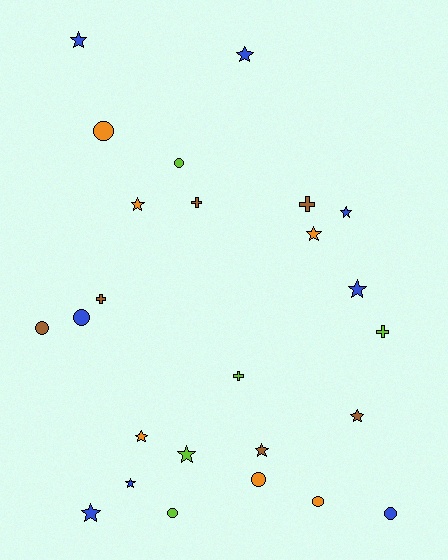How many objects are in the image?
There are 25 objects.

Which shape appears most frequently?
Star, with 12 objects.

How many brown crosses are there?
There are 3 brown crosses.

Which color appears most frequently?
Blue, with 8 objects.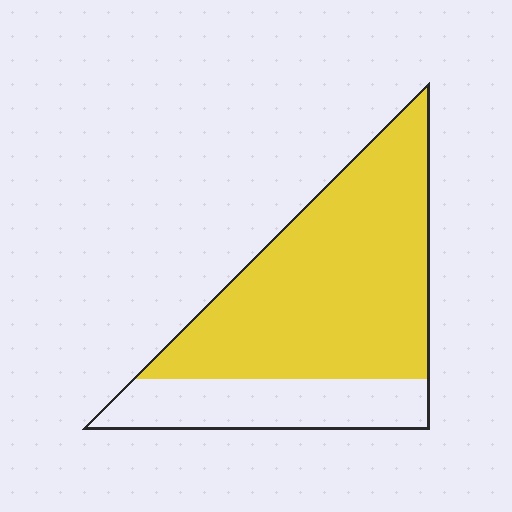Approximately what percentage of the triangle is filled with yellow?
Approximately 75%.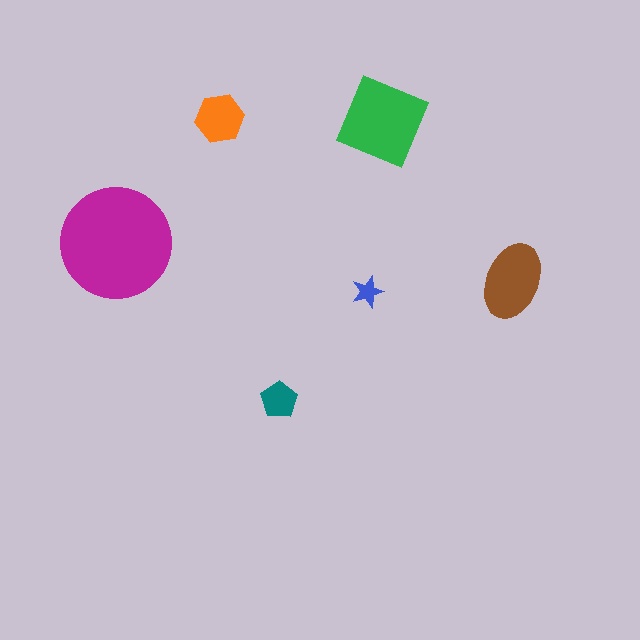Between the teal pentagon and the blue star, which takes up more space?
The teal pentagon.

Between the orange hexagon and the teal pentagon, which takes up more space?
The orange hexagon.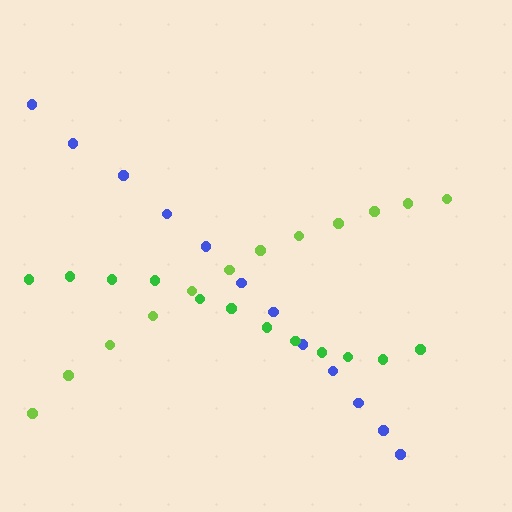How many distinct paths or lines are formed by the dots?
There are 3 distinct paths.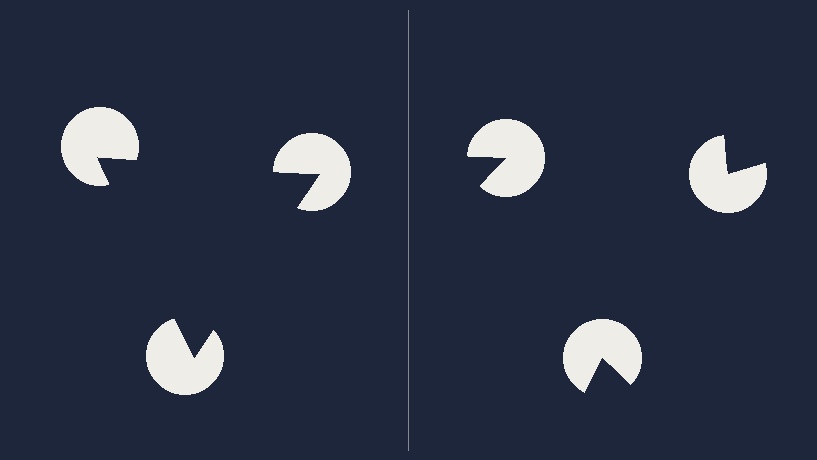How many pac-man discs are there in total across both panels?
6 — 3 on each side.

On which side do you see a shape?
An illusory triangle appears on the left side. On the right side the wedge cuts are rotated, so no coherent shape forms.